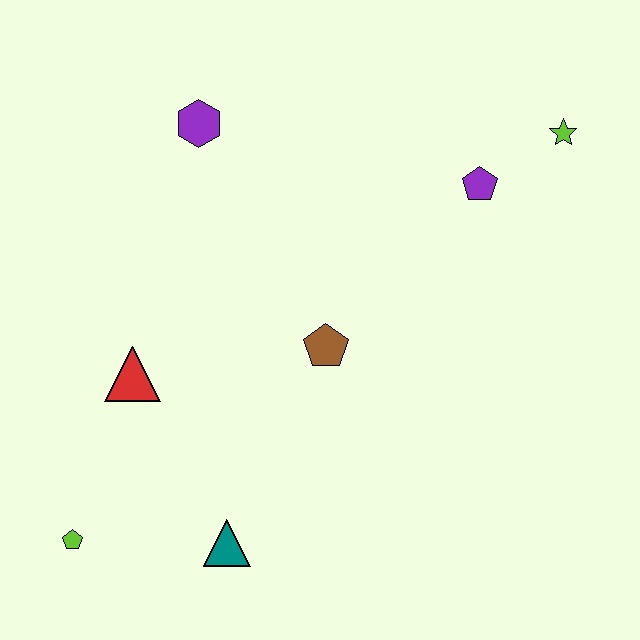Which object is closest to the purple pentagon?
The lime star is closest to the purple pentagon.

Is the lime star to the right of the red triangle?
Yes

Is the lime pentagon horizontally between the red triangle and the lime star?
No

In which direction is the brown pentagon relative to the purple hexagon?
The brown pentagon is below the purple hexagon.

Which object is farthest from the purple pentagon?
The lime pentagon is farthest from the purple pentagon.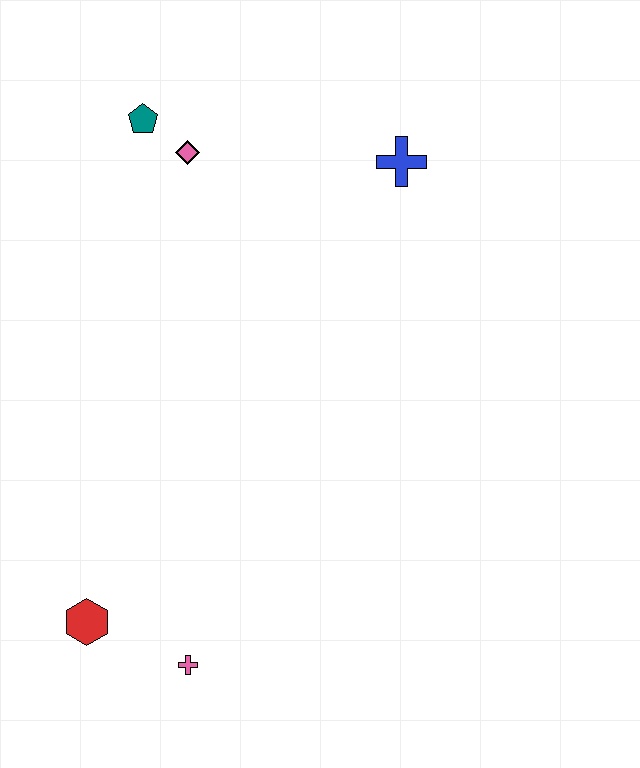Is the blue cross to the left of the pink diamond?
No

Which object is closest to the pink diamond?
The teal pentagon is closest to the pink diamond.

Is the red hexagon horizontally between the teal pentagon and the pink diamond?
No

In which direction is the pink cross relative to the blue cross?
The pink cross is below the blue cross.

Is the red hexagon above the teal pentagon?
No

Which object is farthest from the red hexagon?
The blue cross is farthest from the red hexagon.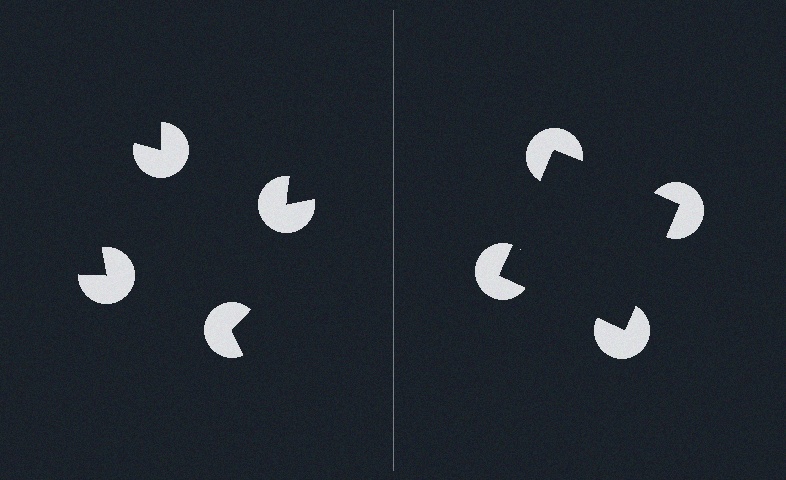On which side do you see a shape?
An illusory square appears on the right side. On the left side the wedge cuts are rotated, so no coherent shape forms.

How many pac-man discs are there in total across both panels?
8 — 4 on each side.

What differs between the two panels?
The pac-man discs are positioned identically on both sides; only the wedge orientations differ. On the right they align to a square; on the left they are misaligned.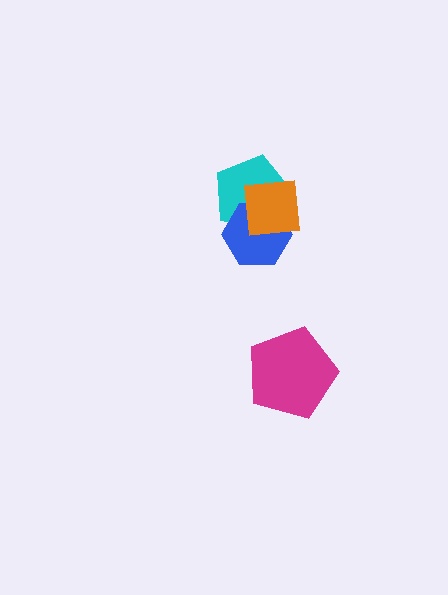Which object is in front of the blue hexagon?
The orange square is in front of the blue hexagon.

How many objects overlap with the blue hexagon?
2 objects overlap with the blue hexagon.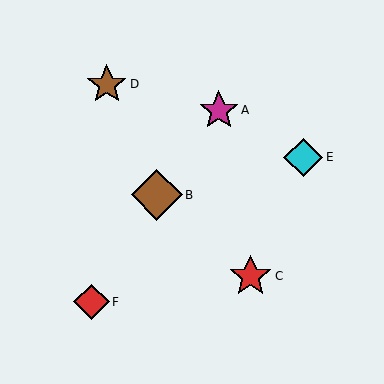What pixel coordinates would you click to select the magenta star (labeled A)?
Click at (219, 110) to select the magenta star A.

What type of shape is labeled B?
Shape B is a brown diamond.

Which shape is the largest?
The brown diamond (labeled B) is the largest.